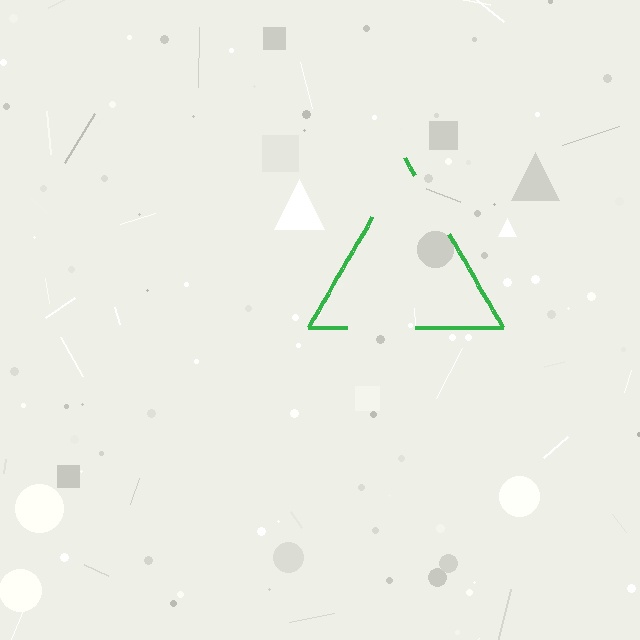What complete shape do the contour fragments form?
The contour fragments form a triangle.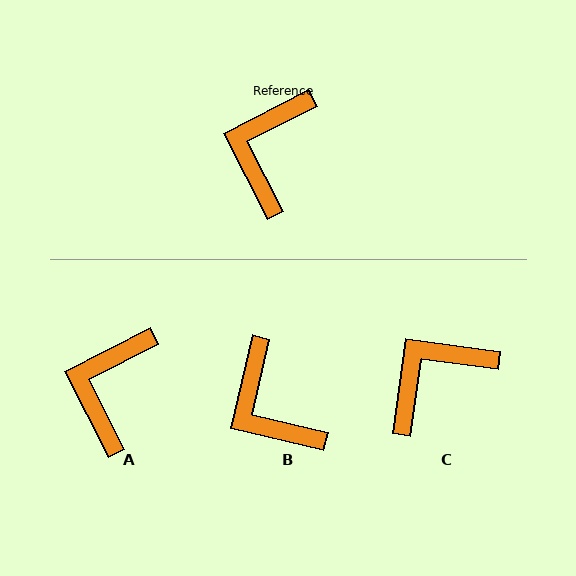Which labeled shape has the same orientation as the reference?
A.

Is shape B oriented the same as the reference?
No, it is off by about 50 degrees.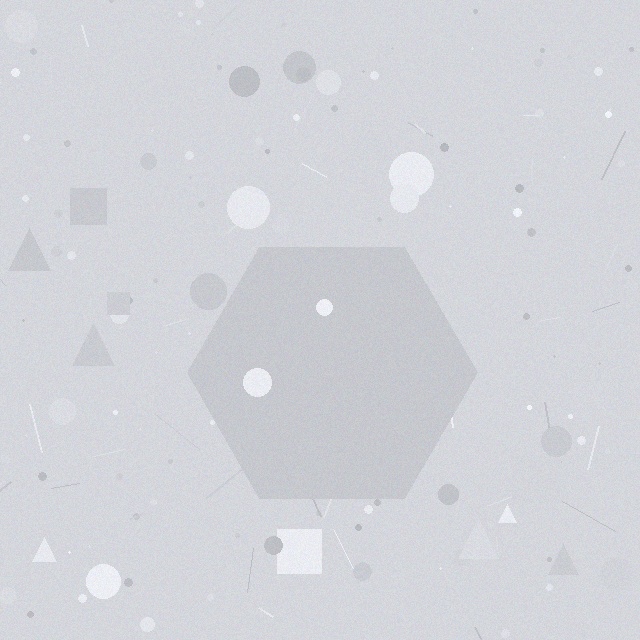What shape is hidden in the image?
A hexagon is hidden in the image.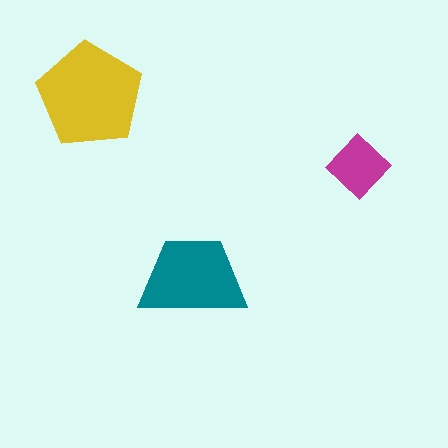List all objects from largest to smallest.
The yellow pentagon, the teal trapezoid, the magenta diamond.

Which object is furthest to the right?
The magenta diamond is rightmost.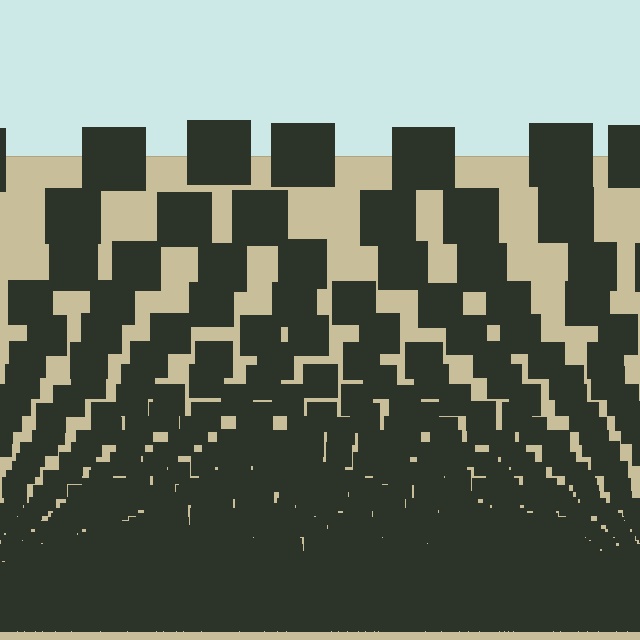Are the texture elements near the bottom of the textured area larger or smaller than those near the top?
Smaller. The gradient is inverted — elements near the bottom are smaller and denser.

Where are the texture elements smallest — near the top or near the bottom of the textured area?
Near the bottom.